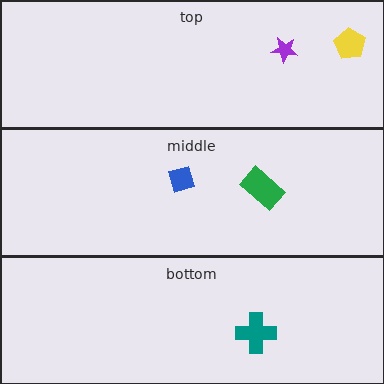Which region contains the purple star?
The top region.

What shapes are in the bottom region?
The teal cross.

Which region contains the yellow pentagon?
The top region.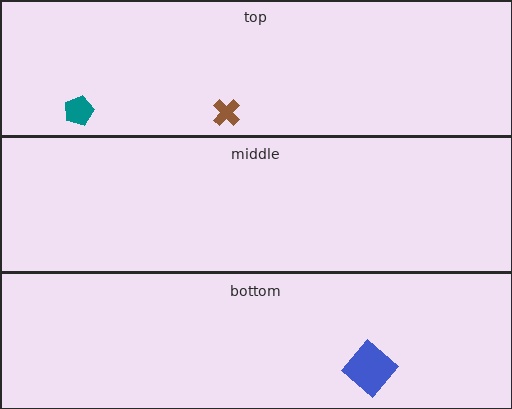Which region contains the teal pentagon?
The top region.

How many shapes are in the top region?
2.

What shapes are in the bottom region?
The blue diamond.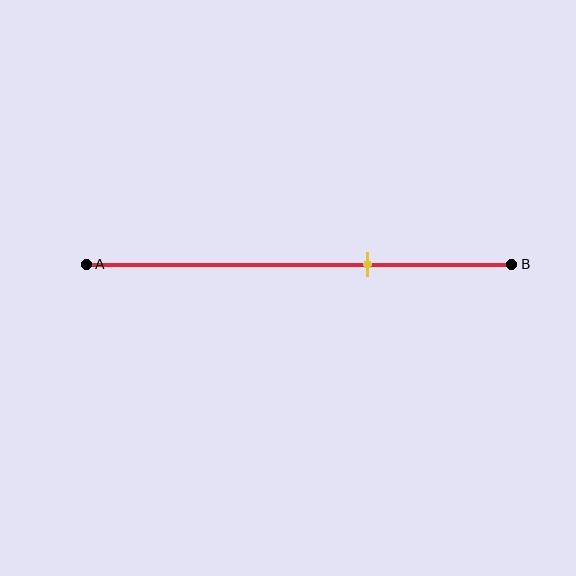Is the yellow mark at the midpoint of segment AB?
No, the mark is at about 65% from A, not at the 50% midpoint.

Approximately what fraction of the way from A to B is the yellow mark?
The yellow mark is approximately 65% of the way from A to B.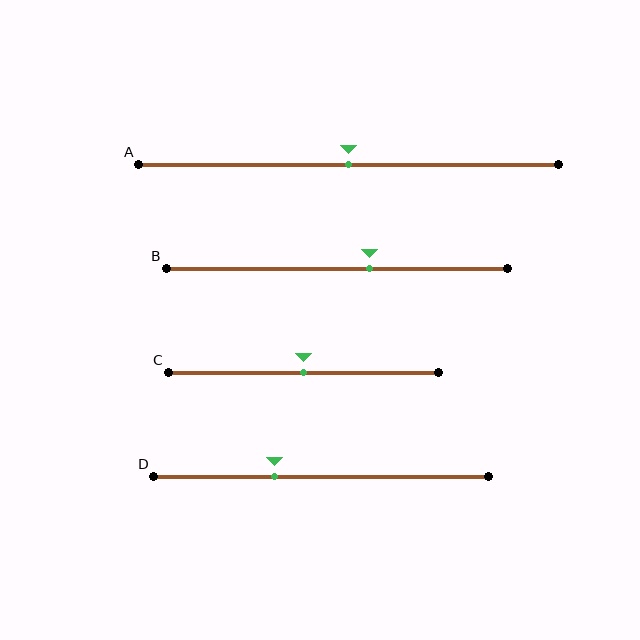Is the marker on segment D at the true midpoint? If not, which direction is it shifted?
No, the marker on segment D is shifted to the left by about 14% of the segment length.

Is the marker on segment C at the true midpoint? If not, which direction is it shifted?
Yes, the marker on segment C is at the true midpoint.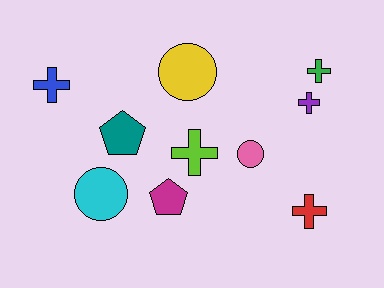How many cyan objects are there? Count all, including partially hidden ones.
There is 1 cyan object.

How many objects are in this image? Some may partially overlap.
There are 10 objects.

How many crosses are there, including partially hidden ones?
There are 5 crosses.